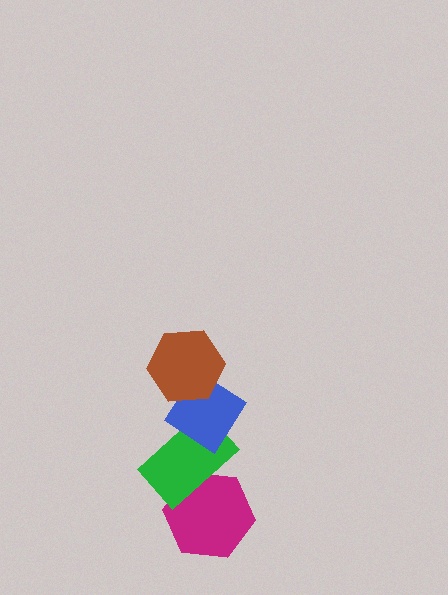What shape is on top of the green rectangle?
The blue diamond is on top of the green rectangle.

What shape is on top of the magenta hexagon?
The green rectangle is on top of the magenta hexagon.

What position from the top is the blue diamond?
The blue diamond is 2nd from the top.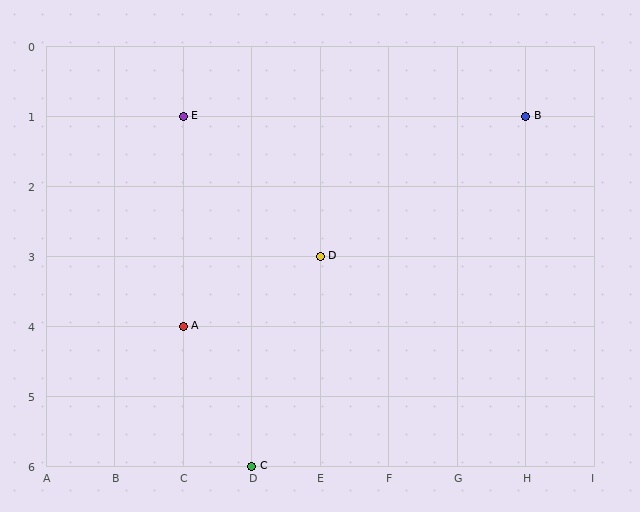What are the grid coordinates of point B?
Point B is at grid coordinates (H, 1).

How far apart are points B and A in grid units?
Points B and A are 5 columns and 3 rows apart (about 5.8 grid units diagonally).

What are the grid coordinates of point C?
Point C is at grid coordinates (D, 6).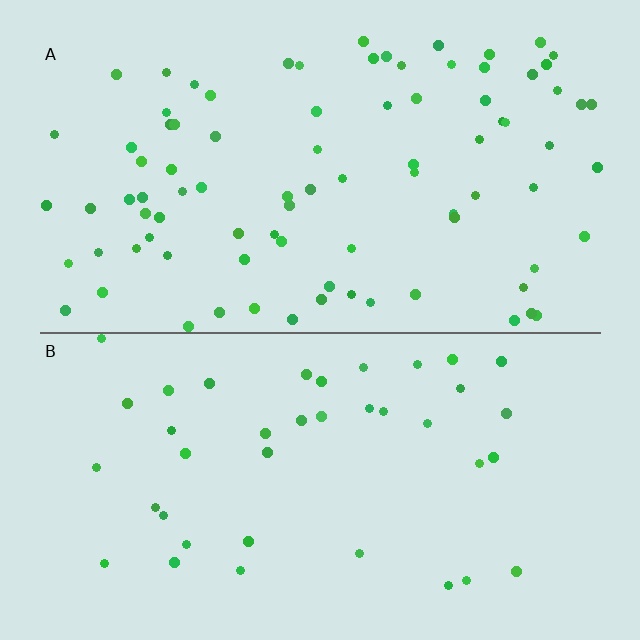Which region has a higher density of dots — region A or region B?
A (the top).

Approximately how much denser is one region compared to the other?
Approximately 2.2× — region A over region B.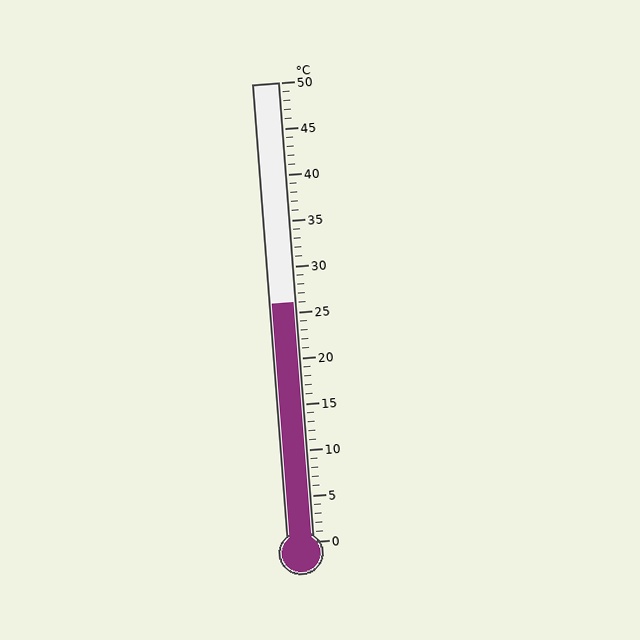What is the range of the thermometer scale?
The thermometer scale ranges from 0°C to 50°C.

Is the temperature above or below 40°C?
The temperature is below 40°C.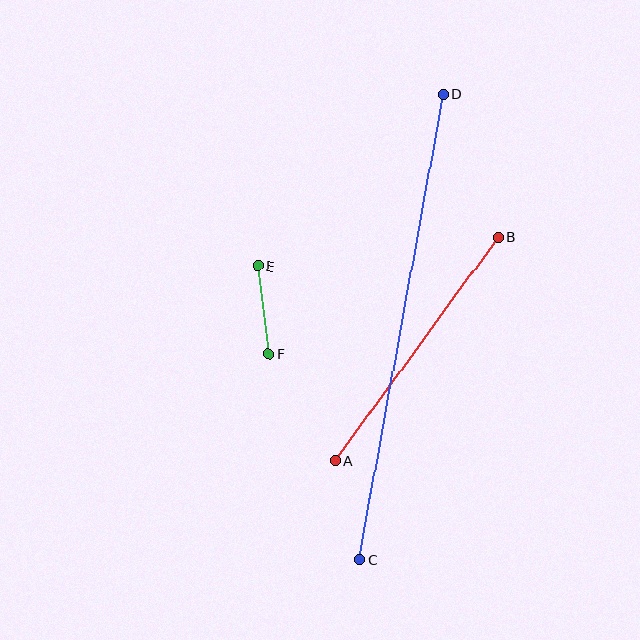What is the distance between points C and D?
The distance is approximately 473 pixels.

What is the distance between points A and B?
The distance is approximately 277 pixels.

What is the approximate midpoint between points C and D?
The midpoint is at approximately (401, 327) pixels.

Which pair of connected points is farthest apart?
Points C and D are farthest apart.